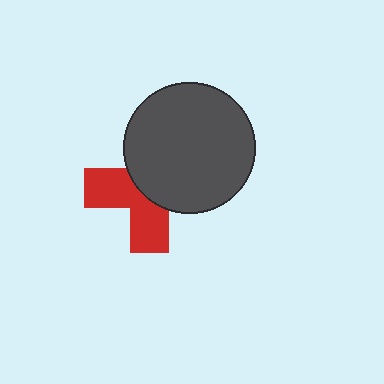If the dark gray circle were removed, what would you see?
You would see the complete red cross.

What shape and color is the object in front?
The object in front is a dark gray circle.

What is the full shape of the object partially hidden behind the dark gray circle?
The partially hidden object is a red cross.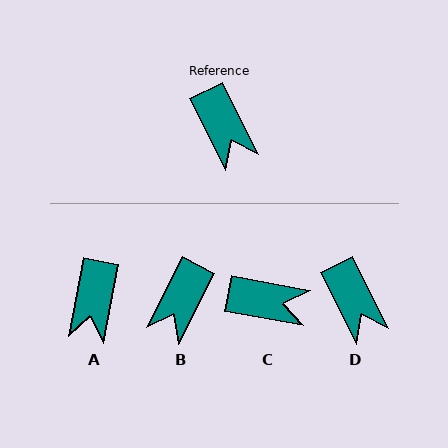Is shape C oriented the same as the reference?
No, it is off by about 53 degrees.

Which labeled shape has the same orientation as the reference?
D.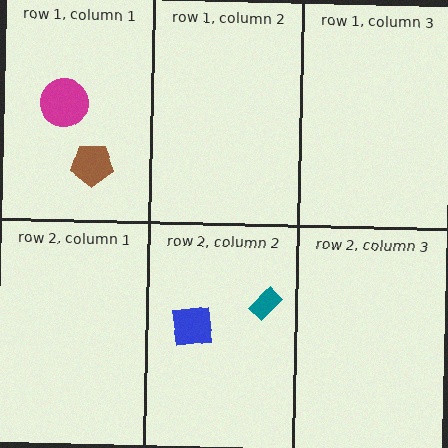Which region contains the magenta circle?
The row 1, column 1 region.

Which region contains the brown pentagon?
The row 1, column 1 region.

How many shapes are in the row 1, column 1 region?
2.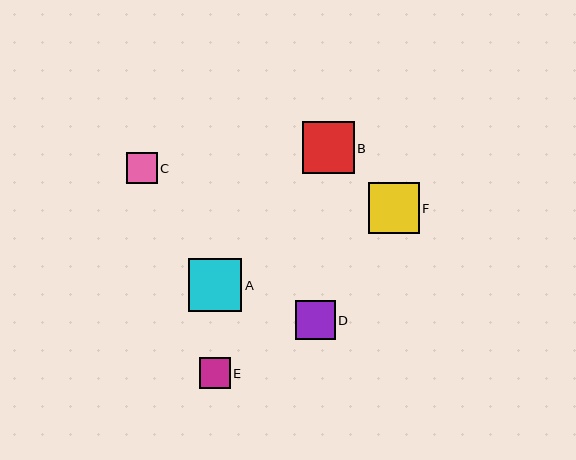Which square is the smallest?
Square E is the smallest with a size of approximately 31 pixels.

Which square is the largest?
Square A is the largest with a size of approximately 53 pixels.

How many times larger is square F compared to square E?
Square F is approximately 1.7 times the size of square E.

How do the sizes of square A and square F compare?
Square A and square F are approximately the same size.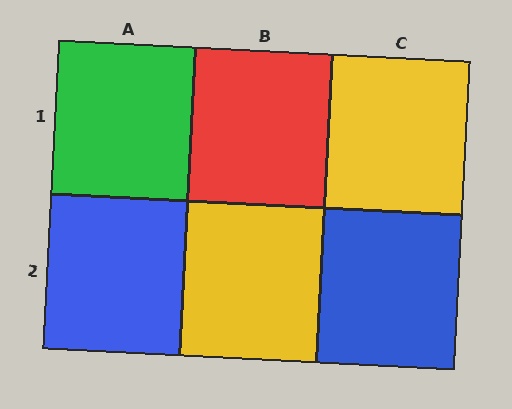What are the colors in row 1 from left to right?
Green, red, yellow.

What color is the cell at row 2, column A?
Blue.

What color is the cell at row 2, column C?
Blue.